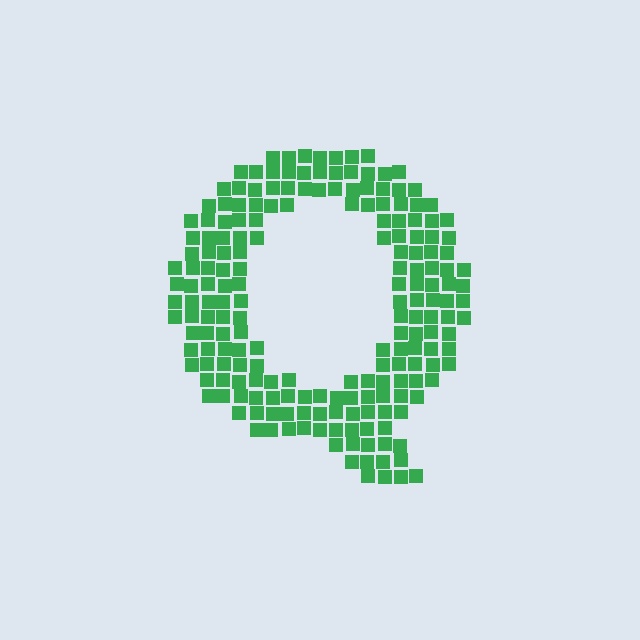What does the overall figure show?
The overall figure shows the letter Q.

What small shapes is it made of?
It is made of small squares.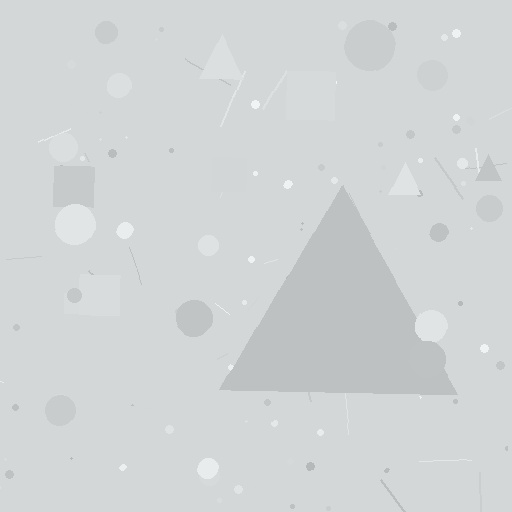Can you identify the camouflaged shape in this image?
The camouflaged shape is a triangle.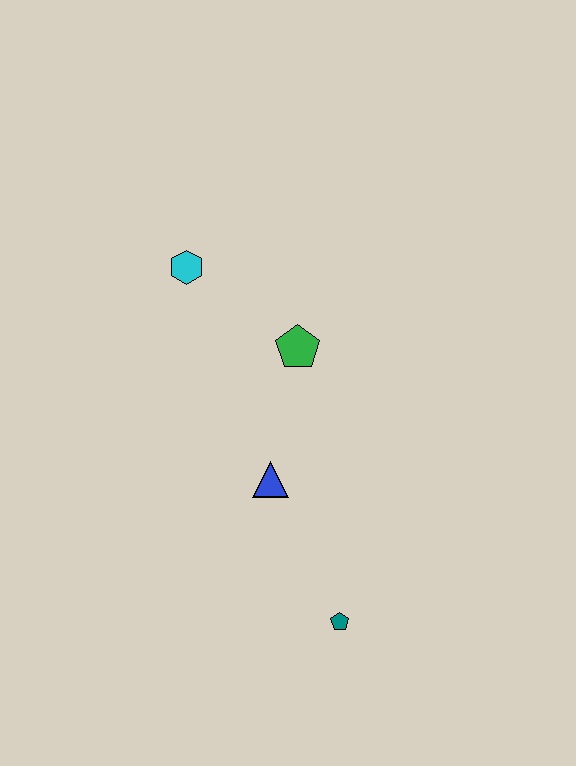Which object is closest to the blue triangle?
The green pentagon is closest to the blue triangle.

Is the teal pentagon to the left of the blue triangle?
No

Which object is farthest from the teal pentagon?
The cyan hexagon is farthest from the teal pentagon.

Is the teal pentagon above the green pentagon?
No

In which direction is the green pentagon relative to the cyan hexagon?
The green pentagon is to the right of the cyan hexagon.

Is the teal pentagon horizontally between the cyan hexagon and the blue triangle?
No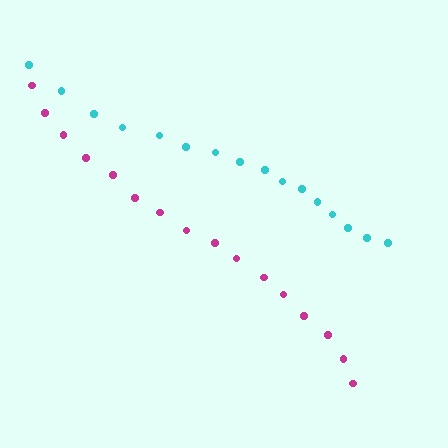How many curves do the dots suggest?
There are 2 distinct paths.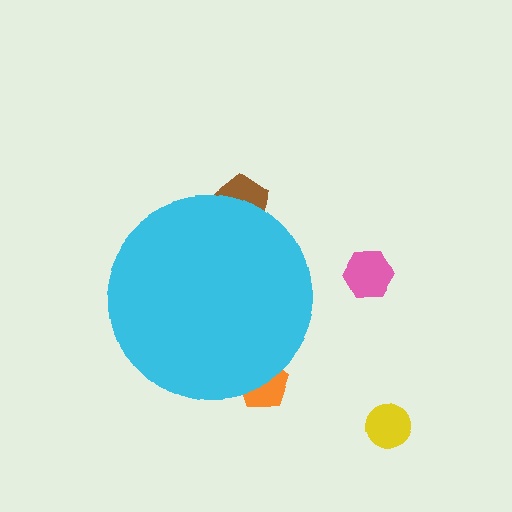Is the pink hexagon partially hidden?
No, the pink hexagon is fully visible.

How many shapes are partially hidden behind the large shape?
2 shapes are partially hidden.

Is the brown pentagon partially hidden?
Yes, the brown pentagon is partially hidden behind the cyan circle.